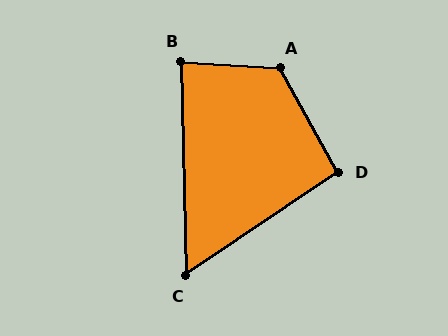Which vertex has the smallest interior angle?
C, at approximately 57 degrees.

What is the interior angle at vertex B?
Approximately 85 degrees (approximately right).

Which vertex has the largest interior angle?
A, at approximately 123 degrees.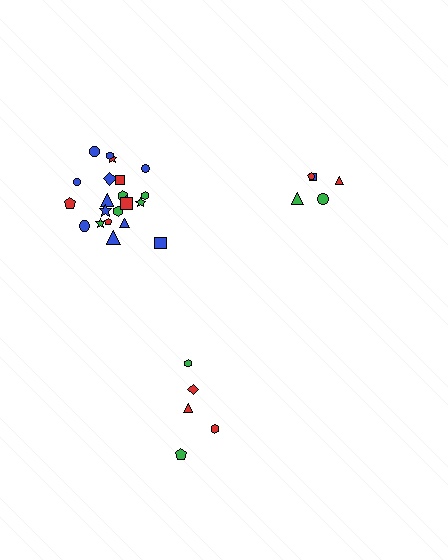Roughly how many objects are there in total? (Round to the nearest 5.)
Roughly 30 objects in total.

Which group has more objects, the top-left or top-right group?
The top-left group.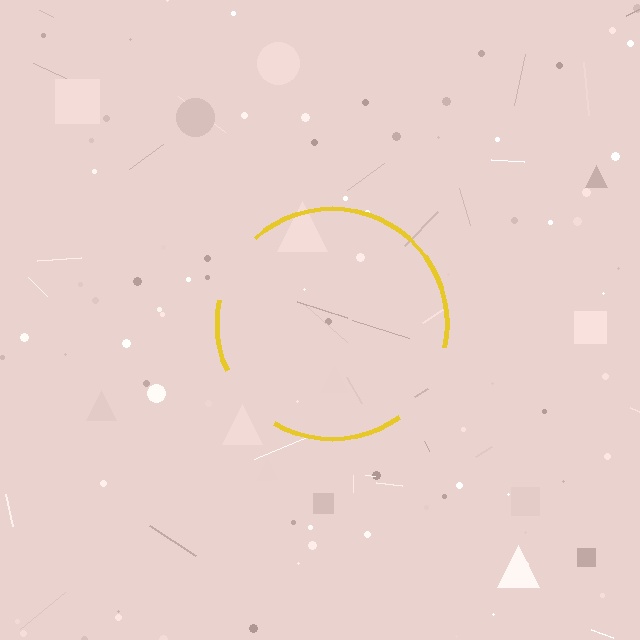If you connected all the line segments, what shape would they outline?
They would outline a circle.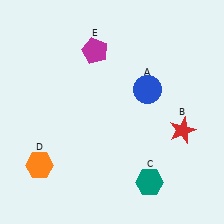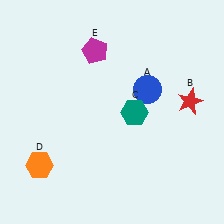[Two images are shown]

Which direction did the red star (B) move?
The red star (B) moved up.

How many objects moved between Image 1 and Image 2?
2 objects moved between the two images.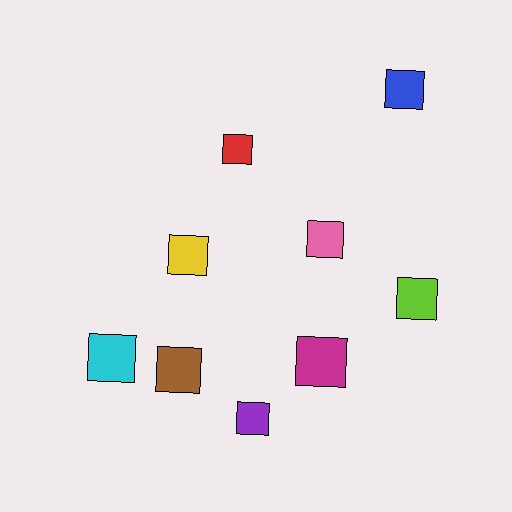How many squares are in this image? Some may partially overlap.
There are 9 squares.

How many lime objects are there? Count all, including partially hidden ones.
There is 1 lime object.